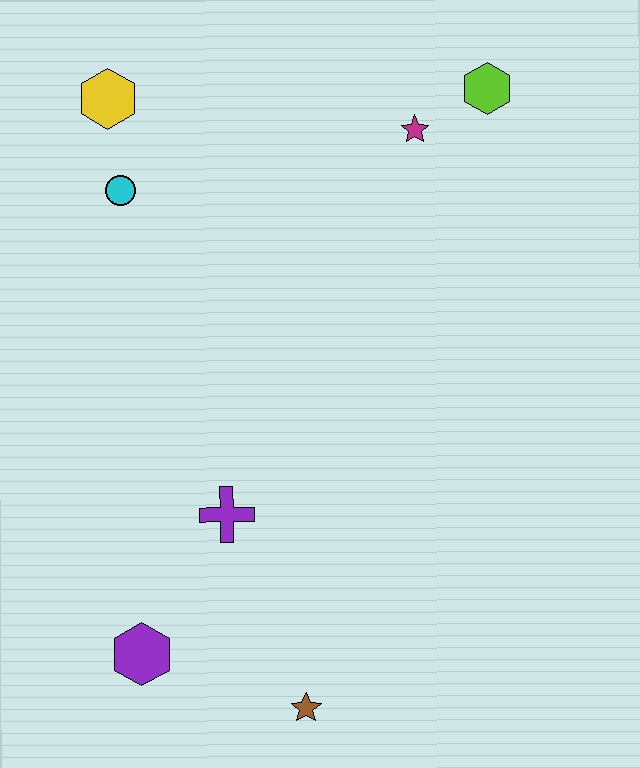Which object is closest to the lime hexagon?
The magenta star is closest to the lime hexagon.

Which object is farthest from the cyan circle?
The brown star is farthest from the cyan circle.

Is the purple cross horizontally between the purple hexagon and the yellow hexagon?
No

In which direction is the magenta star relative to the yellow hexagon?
The magenta star is to the right of the yellow hexagon.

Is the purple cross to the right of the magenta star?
No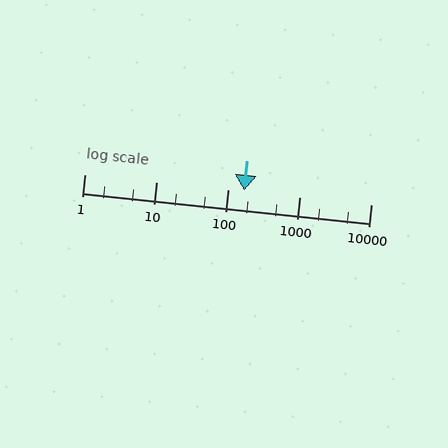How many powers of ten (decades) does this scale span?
The scale spans 4 decades, from 1 to 10000.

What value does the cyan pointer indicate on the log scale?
The pointer indicates approximately 170.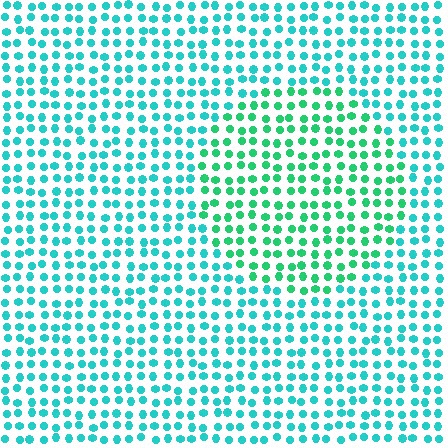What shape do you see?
I see a circle.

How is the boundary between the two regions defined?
The boundary is defined purely by a slight shift in hue (about 30 degrees). Spacing, size, and orientation are identical on both sides.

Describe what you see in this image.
The image is filled with small cyan elements in a uniform arrangement. A circle-shaped region is visible where the elements are tinted to a slightly different hue, forming a subtle color boundary.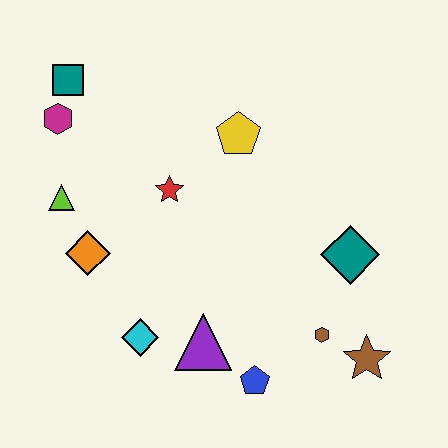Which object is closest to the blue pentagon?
The purple triangle is closest to the blue pentagon.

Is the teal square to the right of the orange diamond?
No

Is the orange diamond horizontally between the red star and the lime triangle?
Yes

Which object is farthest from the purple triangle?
The teal square is farthest from the purple triangle.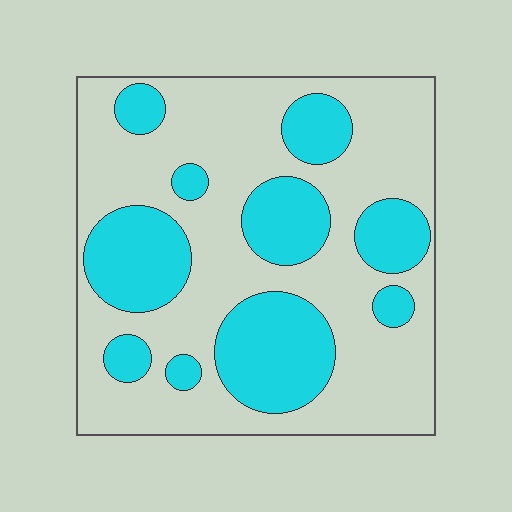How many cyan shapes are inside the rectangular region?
10.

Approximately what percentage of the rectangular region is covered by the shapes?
Approximately 35%.